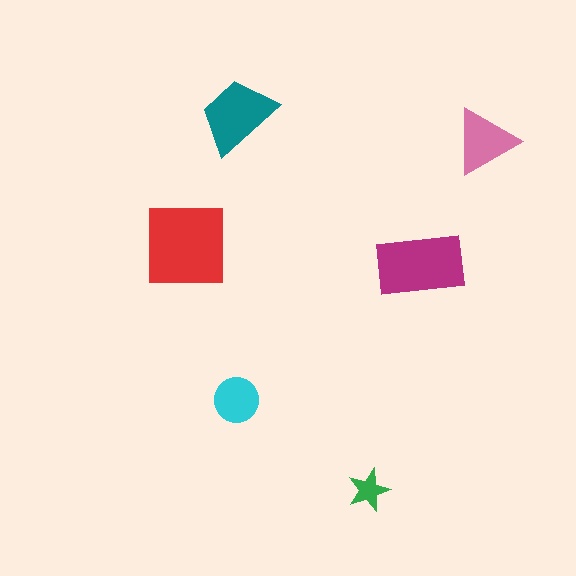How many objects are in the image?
There are 6 objects in the image.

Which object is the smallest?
The green star.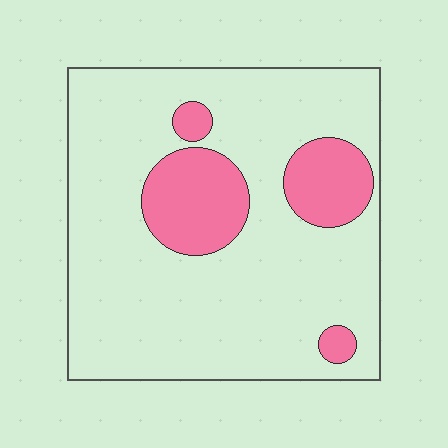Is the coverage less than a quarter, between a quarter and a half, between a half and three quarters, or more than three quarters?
Less than a quarter.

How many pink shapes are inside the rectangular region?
4.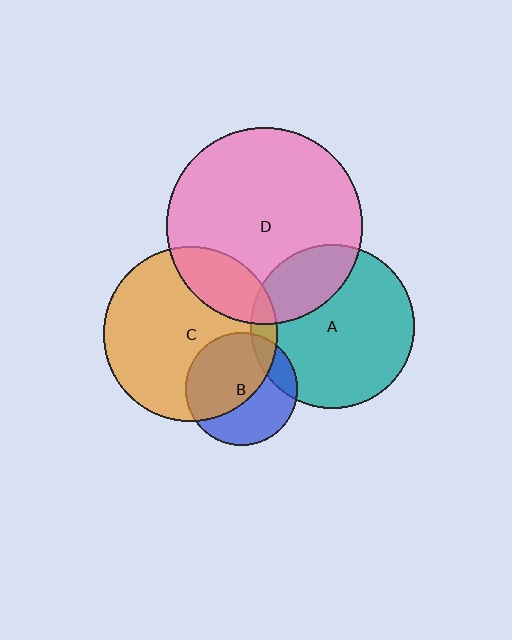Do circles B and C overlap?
Yes.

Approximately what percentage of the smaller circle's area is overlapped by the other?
Approximately 55%.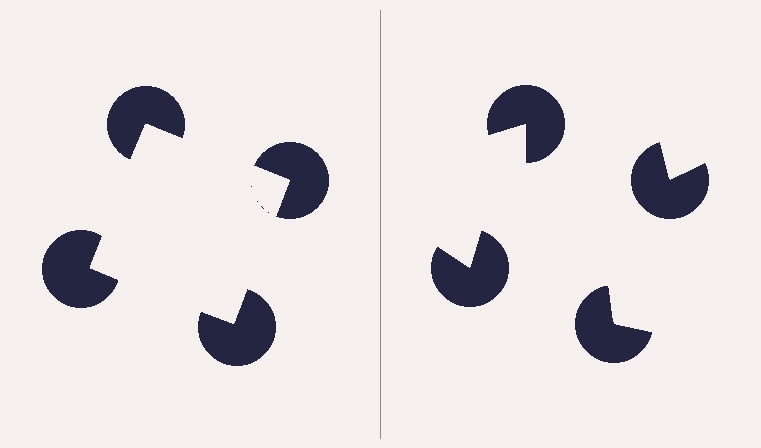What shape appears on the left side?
An illusory square.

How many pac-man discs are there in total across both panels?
8 — 4 on each side.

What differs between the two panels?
The pac-man discs are positioned identically on both sides; only the wedge orientations differ. On the left they align to a square; on the right they are misaligned.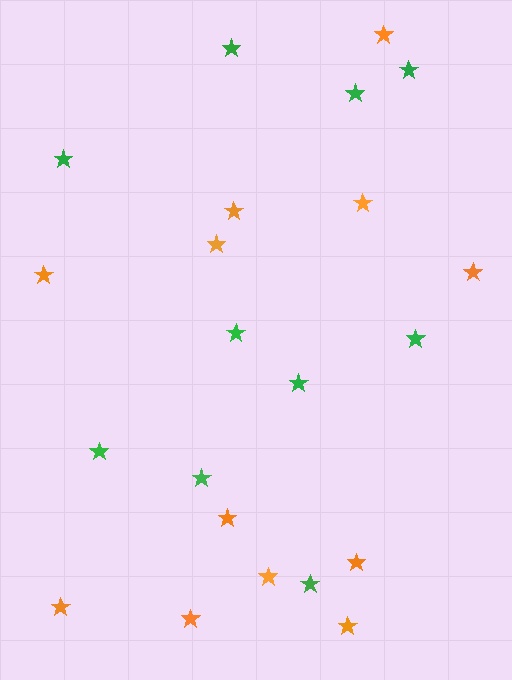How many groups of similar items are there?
There are 2 groups: one group of green stars (10) and one group of orange stars (12).